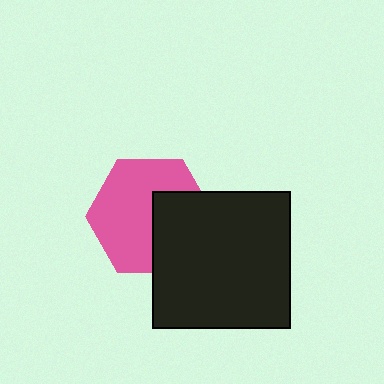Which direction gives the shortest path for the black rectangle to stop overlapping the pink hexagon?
Moving right gives the shortest separation.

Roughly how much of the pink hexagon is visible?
About half of it is visible (roughly 63%).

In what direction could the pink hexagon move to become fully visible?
The pink hexagon could move left. That would shift it out from behind the black rectangle entirely.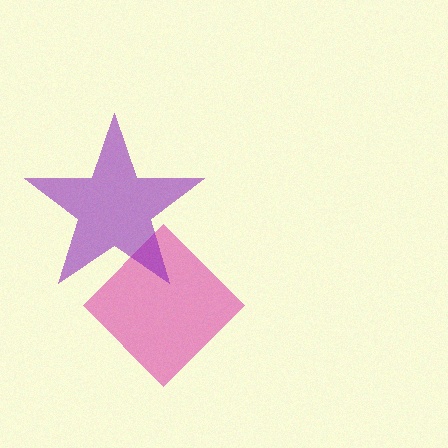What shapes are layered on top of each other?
The layered shapes are: a pink diamond, a purple star.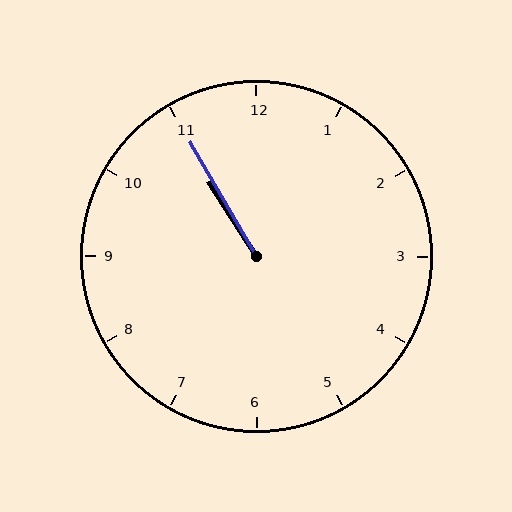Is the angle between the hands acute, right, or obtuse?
It is acute.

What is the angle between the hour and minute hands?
Approximately 2 degrees.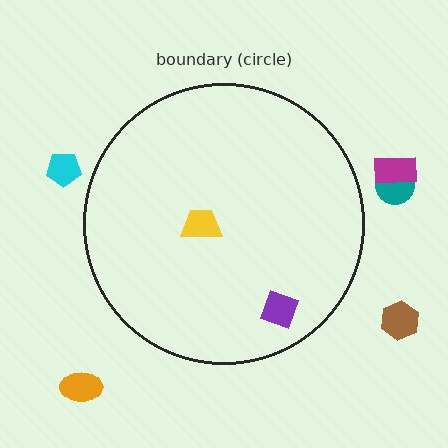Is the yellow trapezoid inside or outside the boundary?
Inside.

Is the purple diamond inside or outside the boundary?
Inside.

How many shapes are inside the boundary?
2 inside, 5 outside.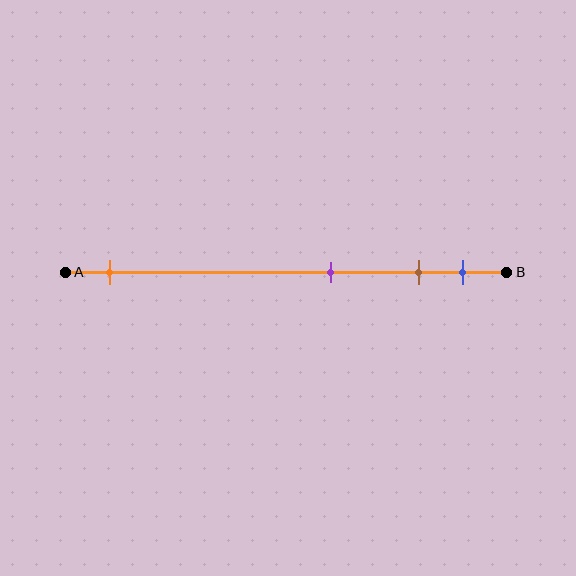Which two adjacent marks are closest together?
The brown and blue marks are the closest adjacent pair.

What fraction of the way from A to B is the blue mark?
The blue mark is approximately 90% (0.9) of the way from A to B.